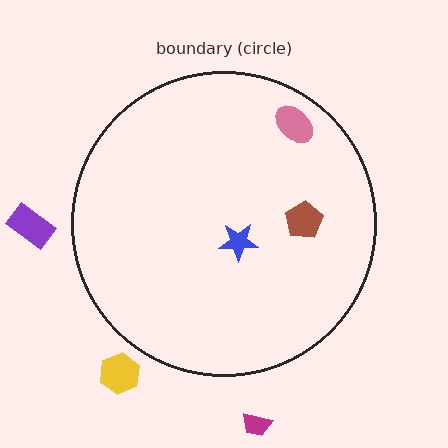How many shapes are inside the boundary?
3 inside, 3 outside.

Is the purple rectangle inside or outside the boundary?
Outside.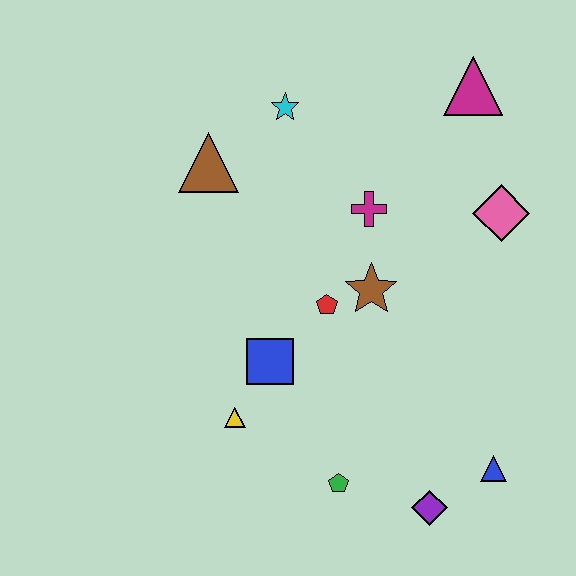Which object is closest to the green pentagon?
The purple diamond is closest to the green pentagon.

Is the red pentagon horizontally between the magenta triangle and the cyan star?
Yes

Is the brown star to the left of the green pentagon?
No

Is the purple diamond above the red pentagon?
No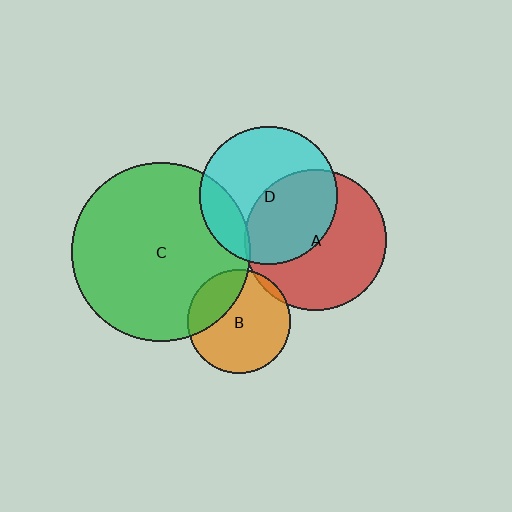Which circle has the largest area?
Circle C (green).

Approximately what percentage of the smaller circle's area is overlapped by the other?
Approximately 45%.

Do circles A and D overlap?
Yes.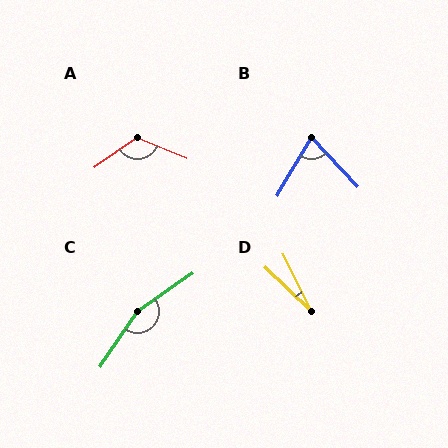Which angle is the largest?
C, at approximately 158 degrees.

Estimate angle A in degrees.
Approximately 122 degrees.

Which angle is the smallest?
D, at approximately 19 degrees.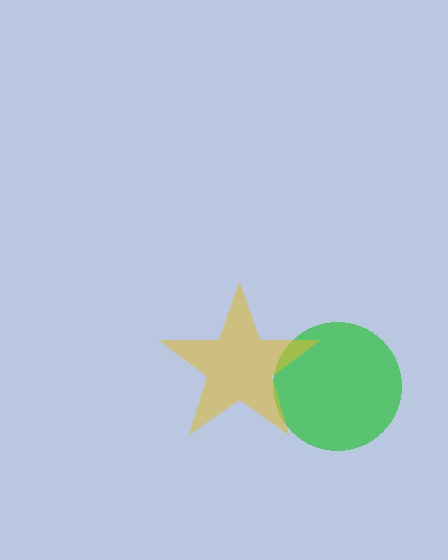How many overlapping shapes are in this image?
There are 2 overlapping shapes in the image.